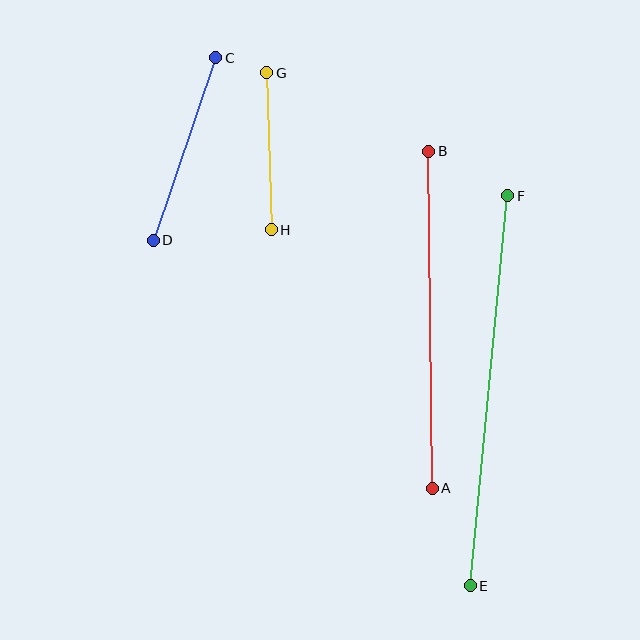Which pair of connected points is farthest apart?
Points E and F are farthest apart.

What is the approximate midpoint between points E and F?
The midpoint is at approximately (489, 391) pixels.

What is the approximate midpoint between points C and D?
The midpoint is at approximately (185, 149) pixels.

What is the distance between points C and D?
The distance is approximately 193 pixels.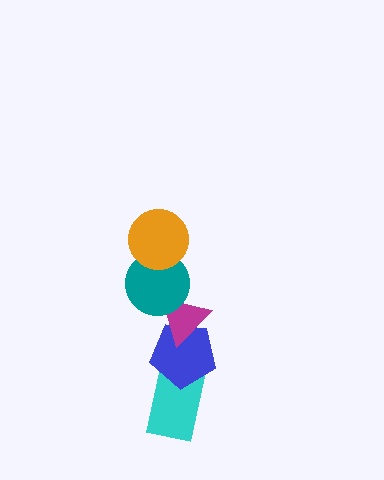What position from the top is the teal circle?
The teal circle is 2nd from the top.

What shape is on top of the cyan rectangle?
The blue pentagon is on top of the cyan rectangle.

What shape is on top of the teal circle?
The orange circle is on top of the teal circle.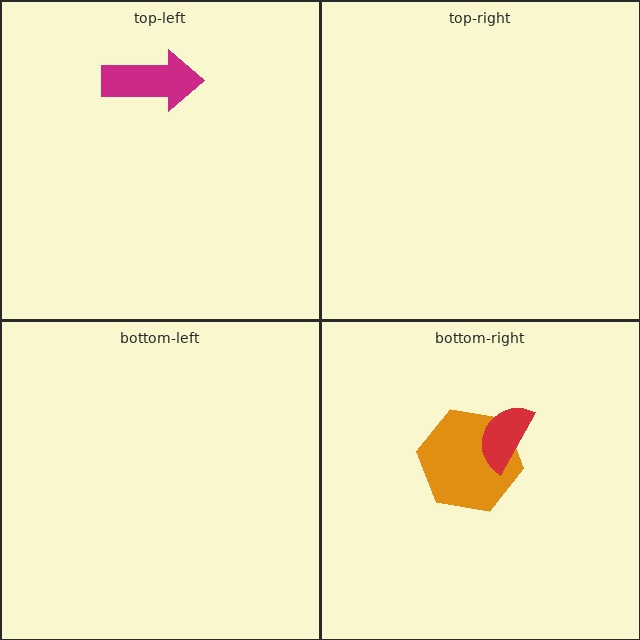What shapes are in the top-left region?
The magenta arrow.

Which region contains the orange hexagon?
The bottom-right region.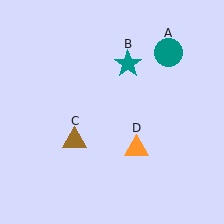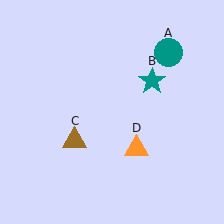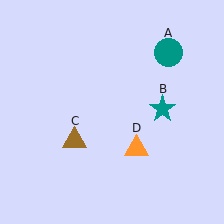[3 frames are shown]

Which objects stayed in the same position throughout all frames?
Teal circle (object A) and brown triangle (object C) and orange triangle (object D) remained stationary.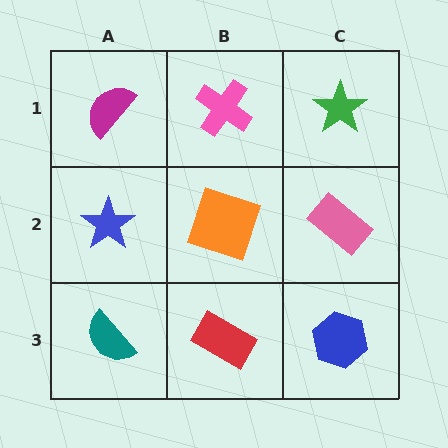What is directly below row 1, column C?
A pink rectangle.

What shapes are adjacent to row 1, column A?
A blue star (row 2, column A), a pink cross (row 1, column B).